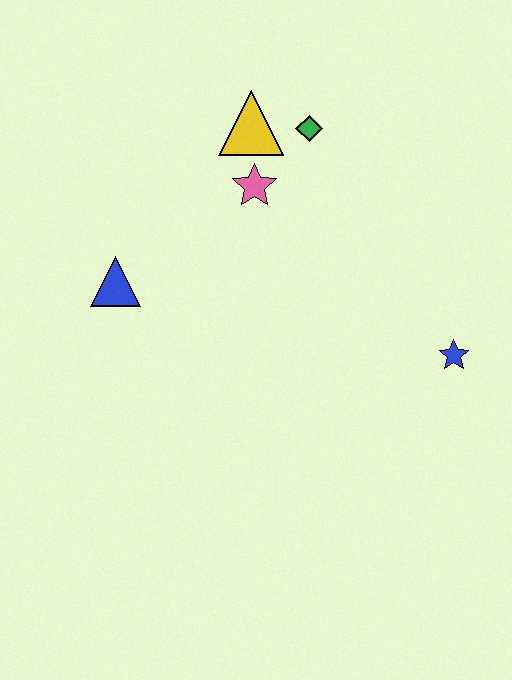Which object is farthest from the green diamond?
The blue star is farthest from the green diamond.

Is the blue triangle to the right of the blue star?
No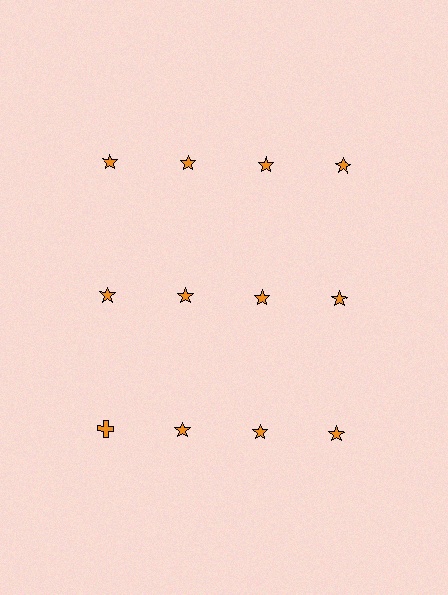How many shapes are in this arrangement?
There are 12 shapes arranged in a grid pattern.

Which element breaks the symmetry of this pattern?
The orange cross in the third row, leftmost column breaks the symmetry. All other shapes are orange stars.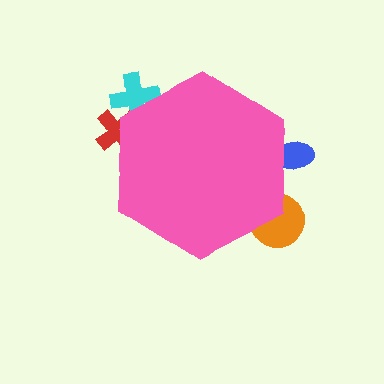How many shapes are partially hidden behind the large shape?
4 shapes are partially hidden.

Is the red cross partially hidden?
Yes, the red cross is partially hidden behind the pink hexagon.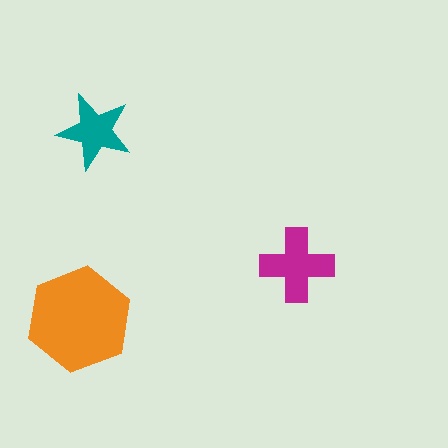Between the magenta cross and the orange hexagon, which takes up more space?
The orange hexagon.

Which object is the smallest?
The teal star.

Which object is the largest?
The orange hexagon.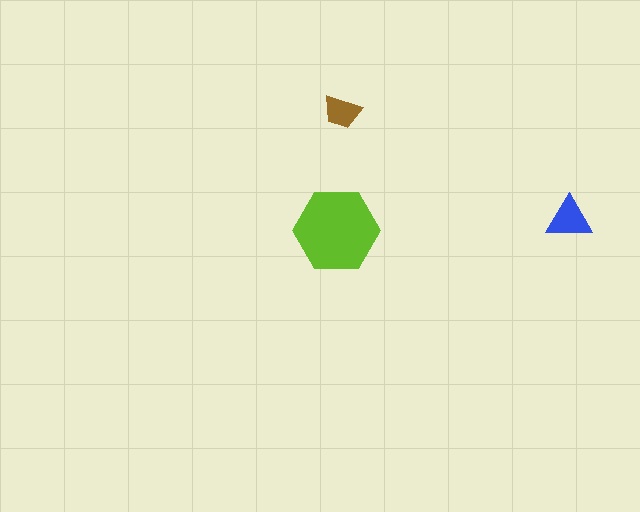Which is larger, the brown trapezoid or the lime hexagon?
The lime hexagon.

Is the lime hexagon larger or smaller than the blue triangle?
Larger.